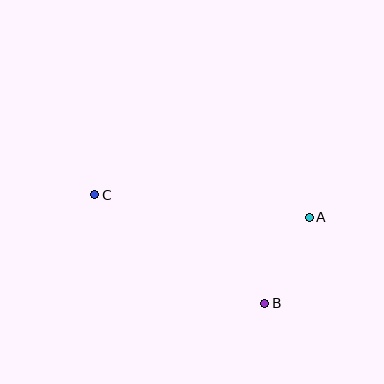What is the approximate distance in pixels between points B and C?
The distance between B and C is approximately 201 pixels.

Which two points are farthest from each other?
Points A and C are farthest from each other.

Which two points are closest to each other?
Points A and B are closest to each other.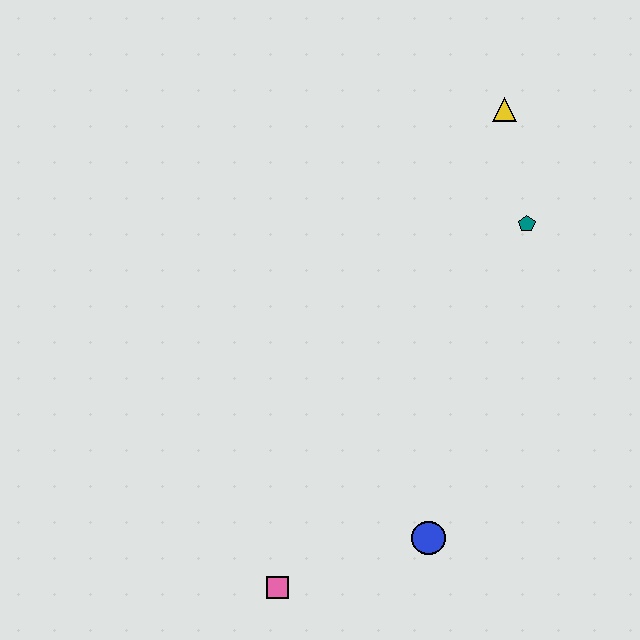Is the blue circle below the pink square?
No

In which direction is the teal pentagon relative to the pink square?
The teal pentagon is above the pink square.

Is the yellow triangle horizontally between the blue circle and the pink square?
No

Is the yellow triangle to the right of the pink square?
Yes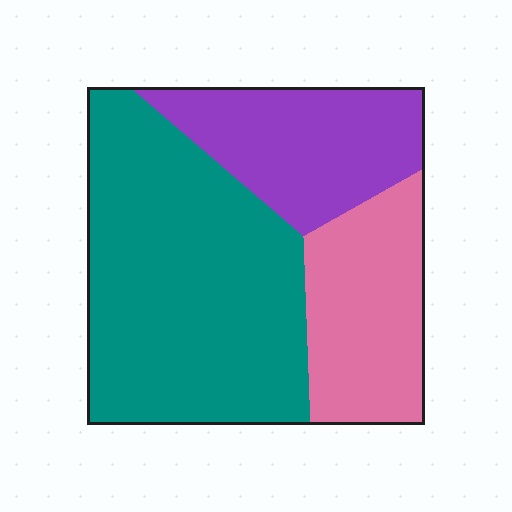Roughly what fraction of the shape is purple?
Purple covers 24% of the shape.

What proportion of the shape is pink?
Pink covers roughly 25% of the shape.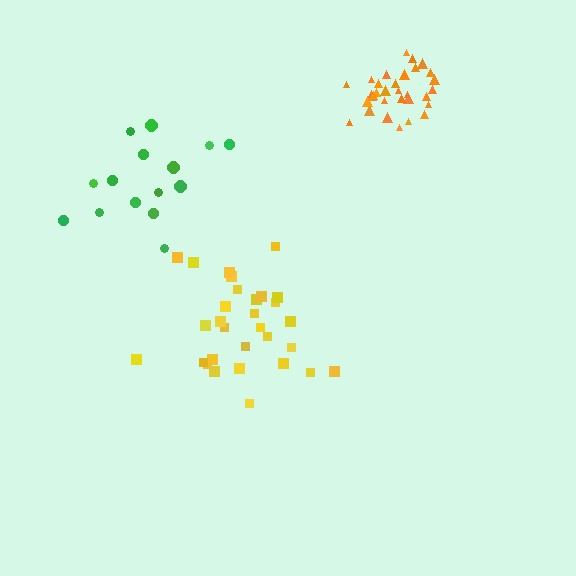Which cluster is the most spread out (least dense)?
Green.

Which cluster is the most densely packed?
Orange.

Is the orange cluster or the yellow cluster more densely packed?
Orange.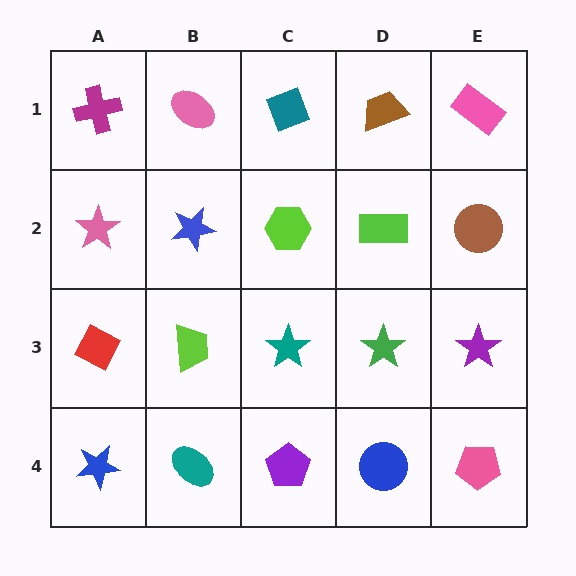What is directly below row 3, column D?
A blue circle.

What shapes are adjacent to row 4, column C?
A teal star (row 3, column C), a teal ellipse (row 4, column B), a blue circle (row 4, column D).